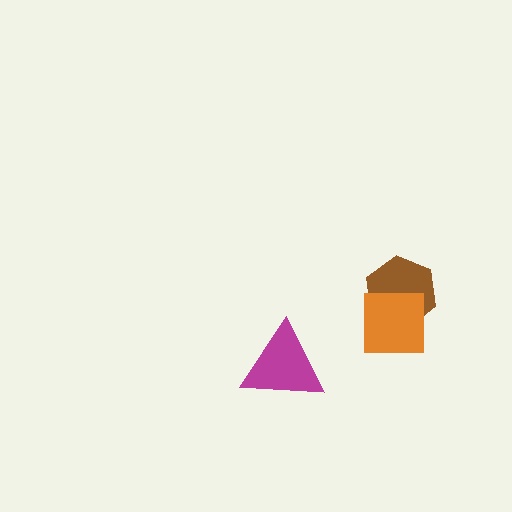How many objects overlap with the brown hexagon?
1 object overlaps with the brown hexagon.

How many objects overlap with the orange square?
1 object overlaps with the orange square.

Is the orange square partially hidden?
No, no other shape covers it.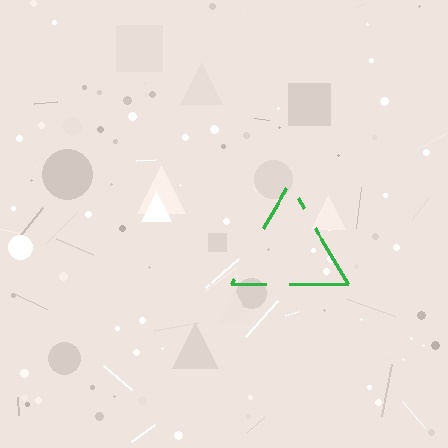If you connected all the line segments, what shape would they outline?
They would outline a triangle.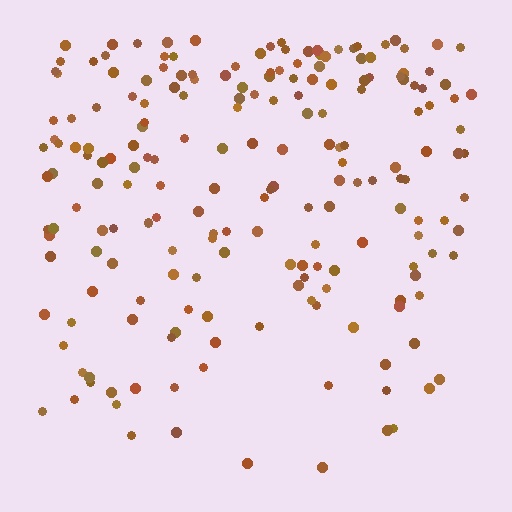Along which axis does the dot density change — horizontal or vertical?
Vertical.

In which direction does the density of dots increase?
From bottom to top, with the top side densest.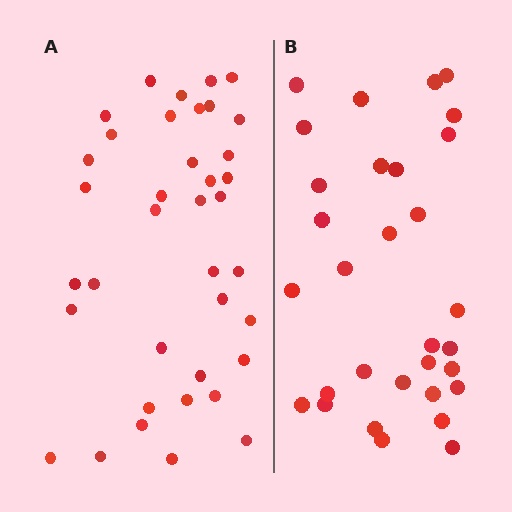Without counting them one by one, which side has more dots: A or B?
Region A (the left region) has more dots.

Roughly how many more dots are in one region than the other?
Region A has roughly 8 or so more dots than region B.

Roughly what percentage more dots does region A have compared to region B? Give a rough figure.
About 25% more.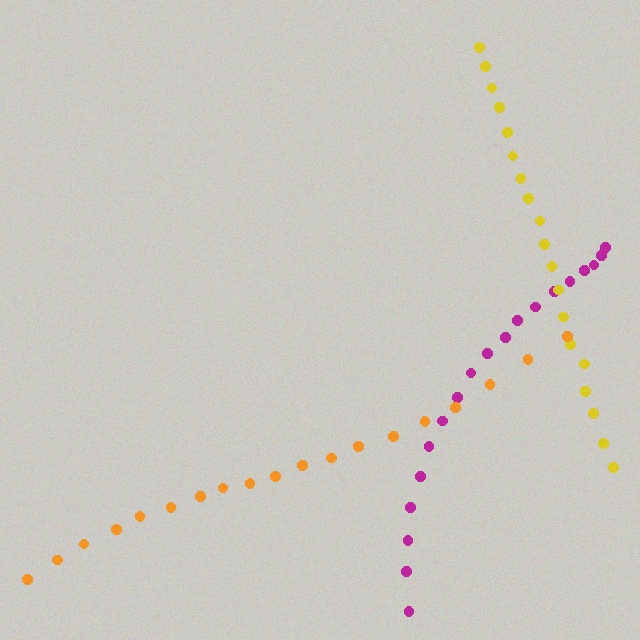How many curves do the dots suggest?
There are 3 distinct paths.